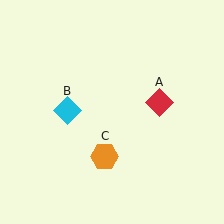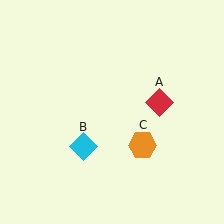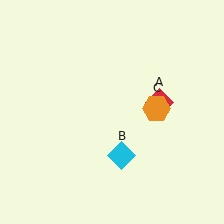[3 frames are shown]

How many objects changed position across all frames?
2 objects changed position: cyan diamond (object B), orange hexagon (object C).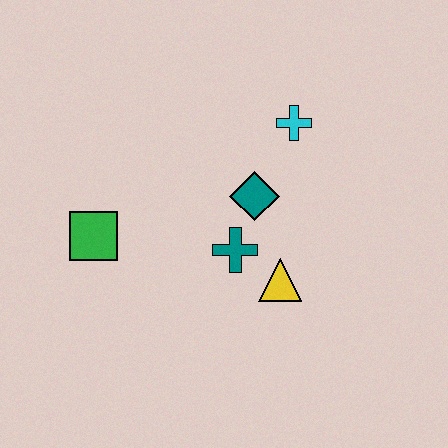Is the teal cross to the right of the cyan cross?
No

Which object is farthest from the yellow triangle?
The green square is farthest from the yellow triangle.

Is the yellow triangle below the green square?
Yes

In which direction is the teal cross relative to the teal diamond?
The teal cross is below the teal diamond.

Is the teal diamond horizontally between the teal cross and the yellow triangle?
Yes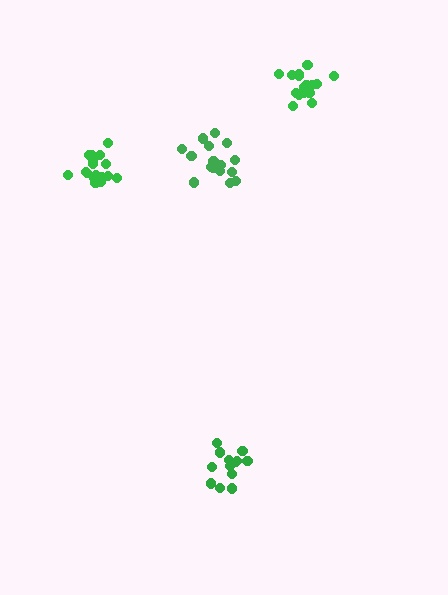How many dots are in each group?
Group 1: 13 dots, Group 2: 17 dots, Group 3: 17 dots, Group 4: 17 dots (64 total).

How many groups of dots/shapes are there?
There are 4 groups.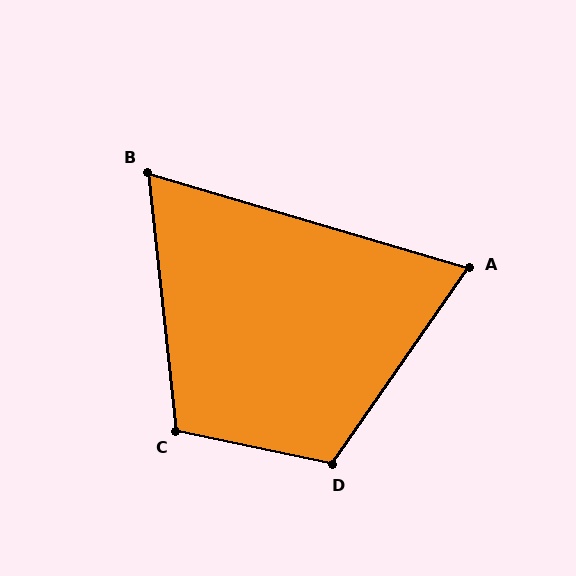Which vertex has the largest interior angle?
D, at approximately 113 degrees.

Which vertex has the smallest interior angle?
B, at approximately 67 degrees.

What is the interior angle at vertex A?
Approximately 72 degrees (acute).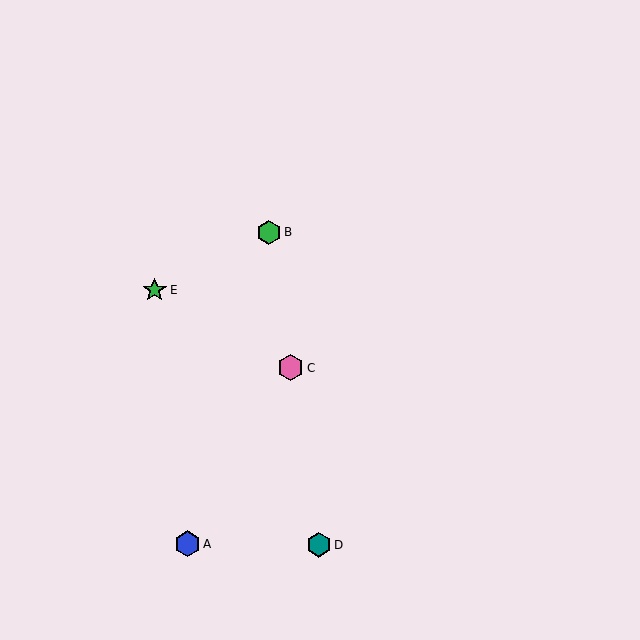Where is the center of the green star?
The center of the green star is at (155, 290).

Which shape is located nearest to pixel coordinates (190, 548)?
The blue hexagon (labeled A) at (187, 544) is nearest to that location.